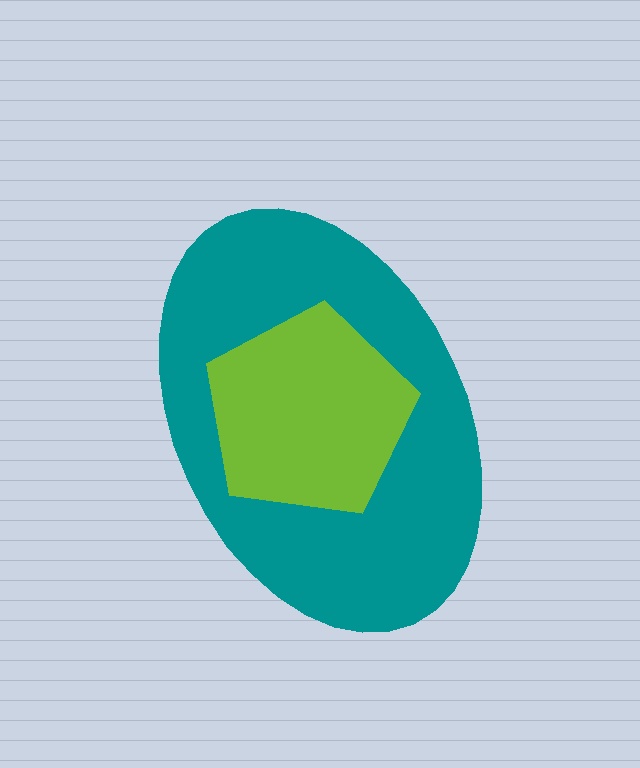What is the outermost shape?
The teal ellipse.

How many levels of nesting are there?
2.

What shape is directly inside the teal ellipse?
The lime pentagon.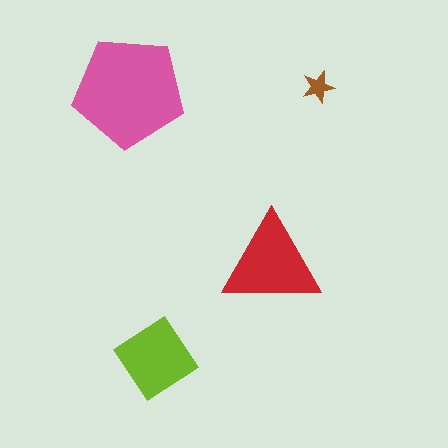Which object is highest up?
The brown star is topmost.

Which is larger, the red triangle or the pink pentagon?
The pink pentagon.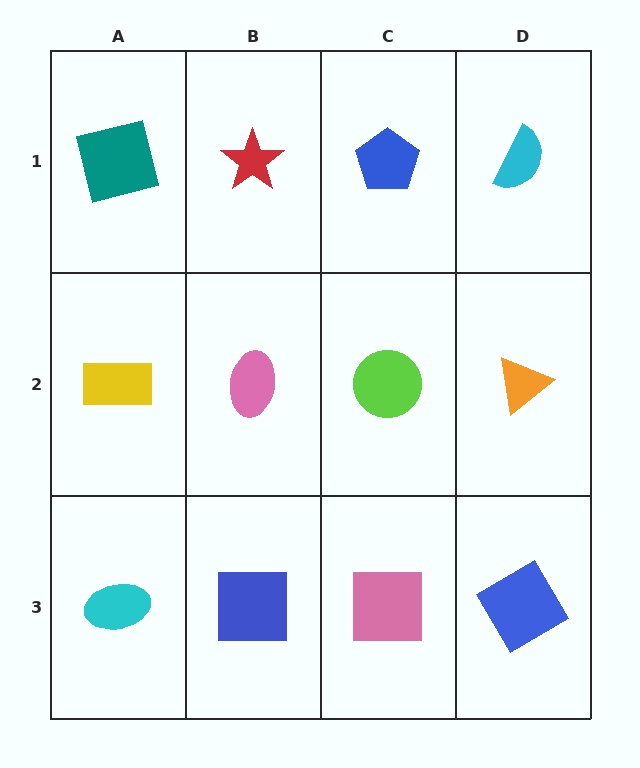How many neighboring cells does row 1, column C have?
3.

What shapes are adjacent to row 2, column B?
A red star (row 1, column B), a blue square (row 3, column B), a yellow rectangle (row 2, column A), a lime circle (row 2, column C).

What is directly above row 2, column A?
A teal square.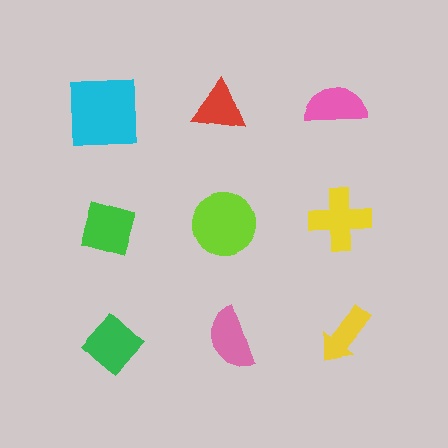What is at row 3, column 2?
A pink semicircle.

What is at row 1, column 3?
A pink semicircle.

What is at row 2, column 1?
A green diamond.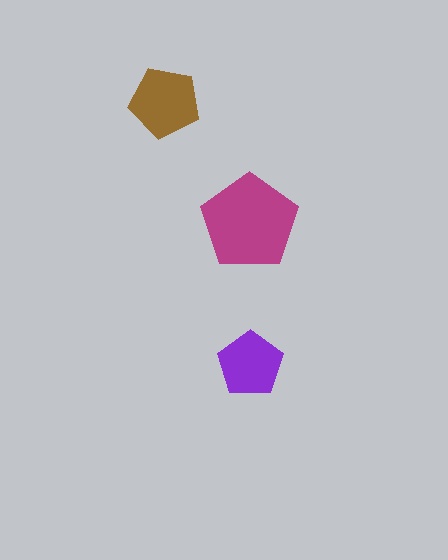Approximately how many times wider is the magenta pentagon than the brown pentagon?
About 1.5 times wider.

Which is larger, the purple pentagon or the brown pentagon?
The brown one.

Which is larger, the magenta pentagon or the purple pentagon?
The magenta one.